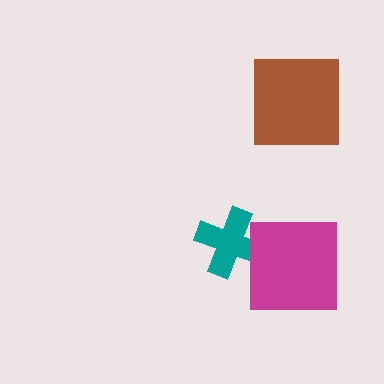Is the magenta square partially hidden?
No, no other shape covers it.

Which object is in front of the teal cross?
The magenta square is in front of the teal cross.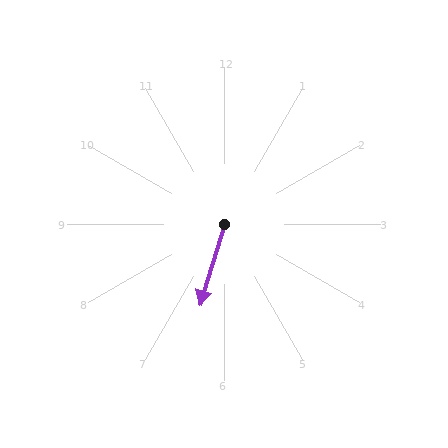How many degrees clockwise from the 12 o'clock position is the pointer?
Approximately 197 degrees.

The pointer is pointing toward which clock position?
Roughly 7 o'clock.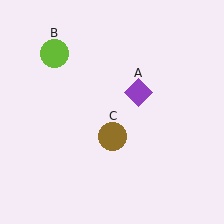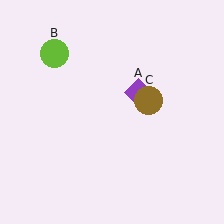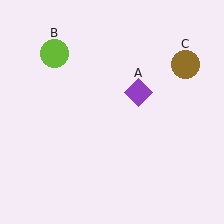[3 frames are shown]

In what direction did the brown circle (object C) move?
The brown circle (object C) moved up and to the right.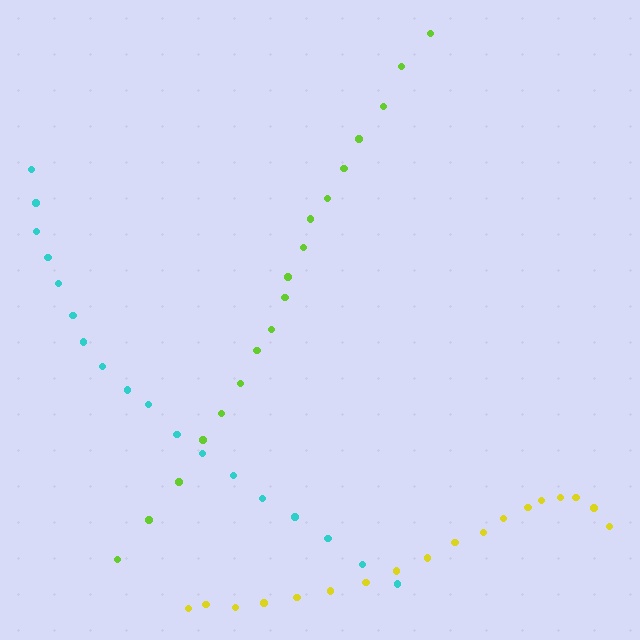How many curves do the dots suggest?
There are 3 distinct paths.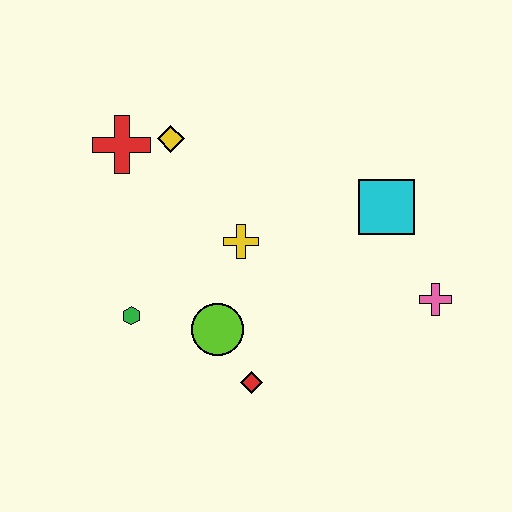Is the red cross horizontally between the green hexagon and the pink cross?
No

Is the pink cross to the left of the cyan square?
No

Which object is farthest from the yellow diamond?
The pink cross is farthest from the yellow diamond.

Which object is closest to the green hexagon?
The lime circle is closest to the green hexagon.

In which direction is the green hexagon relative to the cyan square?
The green hexagon is to the left of the cyan square.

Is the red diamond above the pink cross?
No